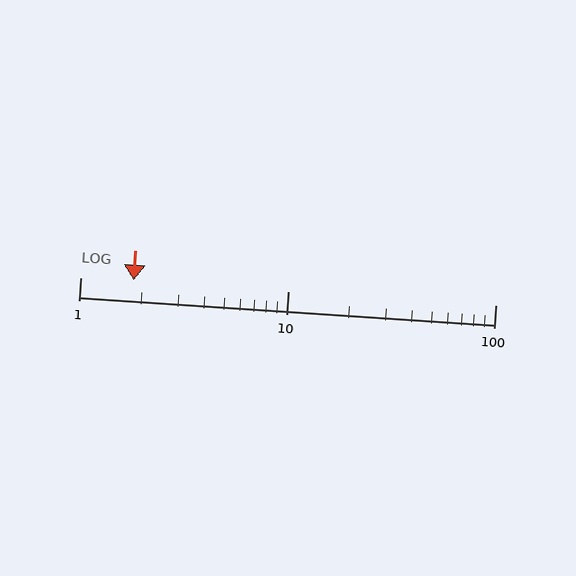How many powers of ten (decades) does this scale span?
The scale spans 2 decades, from 1 to 100.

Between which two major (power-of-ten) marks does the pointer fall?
The pointer is between 1 and 10.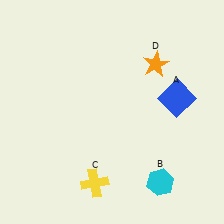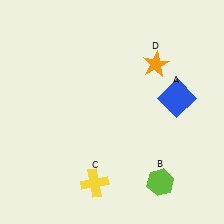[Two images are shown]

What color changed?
The hexagon (B) changed from cyan in Image 1 to lime in Image 2.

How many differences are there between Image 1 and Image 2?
There is 1 difference between the two images.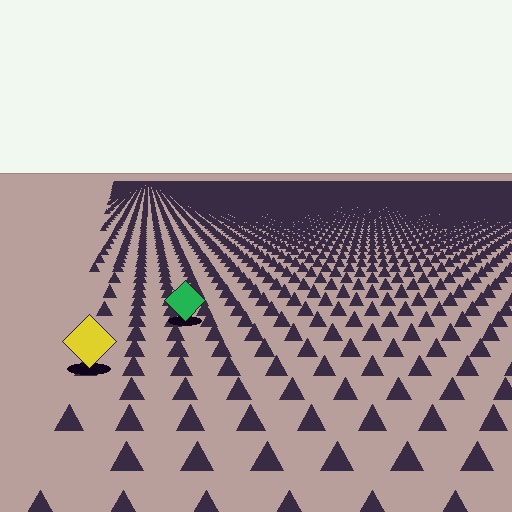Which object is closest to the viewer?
The yellow diamond is closest. The texture marks near it are larger and more spread out.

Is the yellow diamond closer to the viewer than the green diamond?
Yes. The yellow diamond is closer — you can tell from the texture gradient: the ground texture is coarser near it.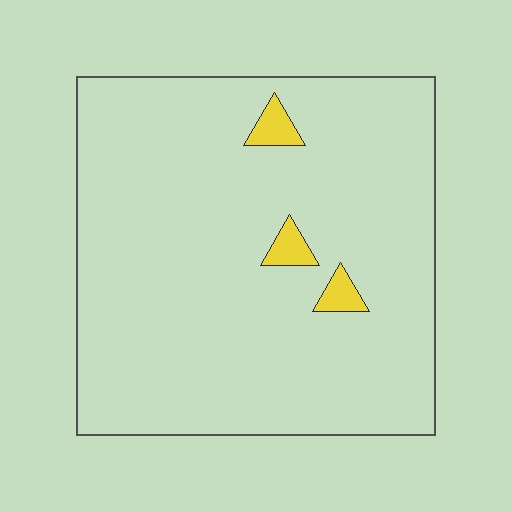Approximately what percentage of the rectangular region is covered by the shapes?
Approximately 5%.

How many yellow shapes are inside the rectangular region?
3.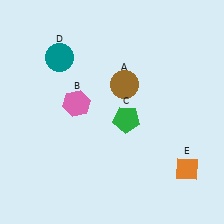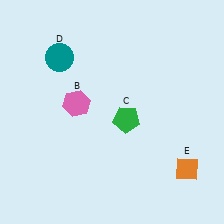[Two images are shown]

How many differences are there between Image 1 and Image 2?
There is 1 difference between the two images.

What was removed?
The brown circle (A) was removed in Image 2.